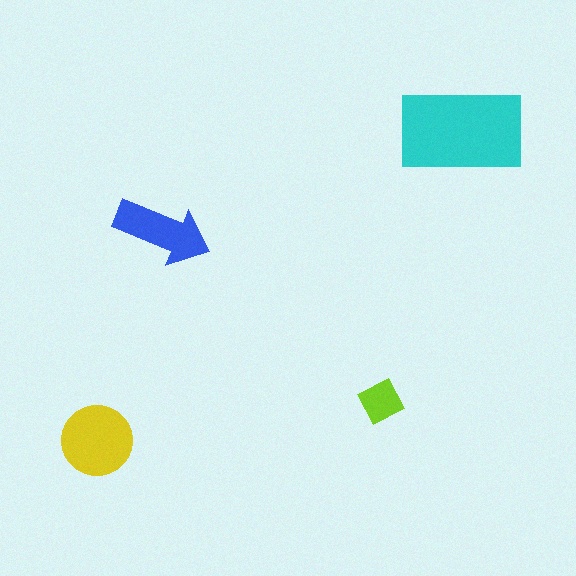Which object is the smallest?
The lime square.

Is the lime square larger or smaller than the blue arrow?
Smaller.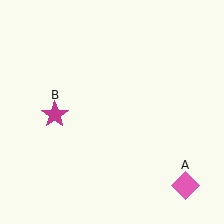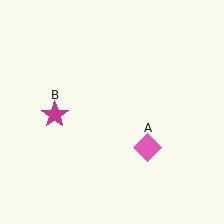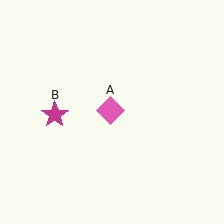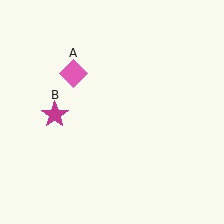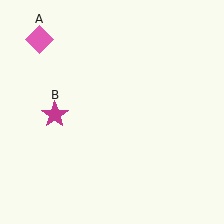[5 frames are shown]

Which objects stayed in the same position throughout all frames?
Magenta star (object B) remained stationary.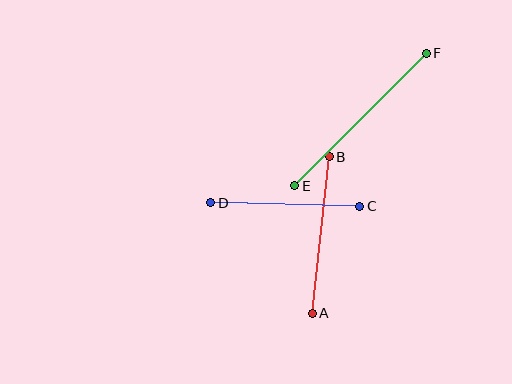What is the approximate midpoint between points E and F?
The midpoint is at approximately (361, 119) pixels.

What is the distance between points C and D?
The distance is approximately 149 pixels.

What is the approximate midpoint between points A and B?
The midpoint is at approximately (321, 235) pixels.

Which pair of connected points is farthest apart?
Points E and F are farthest apart.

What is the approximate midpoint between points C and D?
The midpoint is at approximately (285, 204) pixels.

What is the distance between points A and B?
The distance is approximately 157 pixels.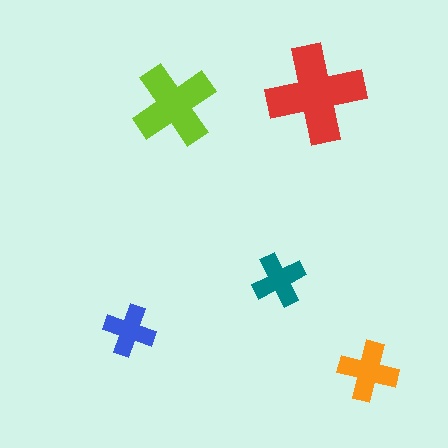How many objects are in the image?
There are 5 objects in the image.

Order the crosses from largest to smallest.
the red one, the lime one, the orange one, the teal one, the blue one.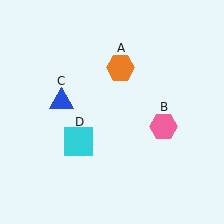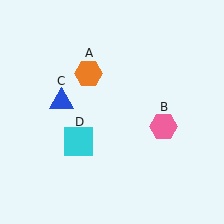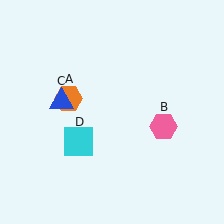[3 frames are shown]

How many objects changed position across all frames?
1 object changed position: orange hexagon (object A).